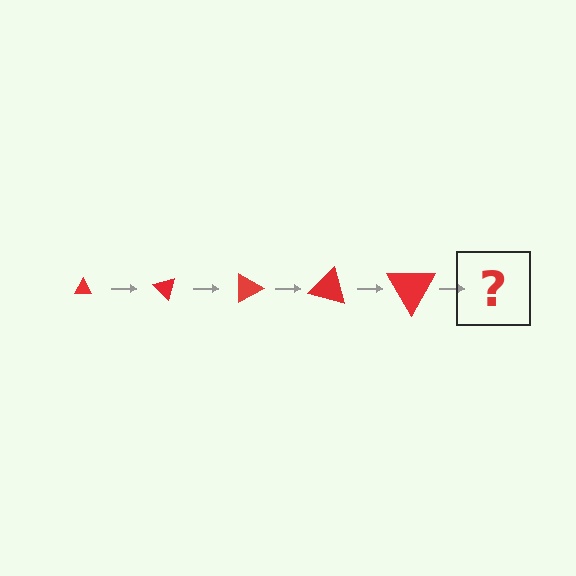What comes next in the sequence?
The next element should be a triangle, larger than the previous one and rotated 225 degrees from the start.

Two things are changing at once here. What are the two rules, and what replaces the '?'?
The two rules are that the triangle grows larger each step and it rotates 45 degrees each step. The '?' should be a triangle, larger than the previous one and rotated 225 degrees from the start.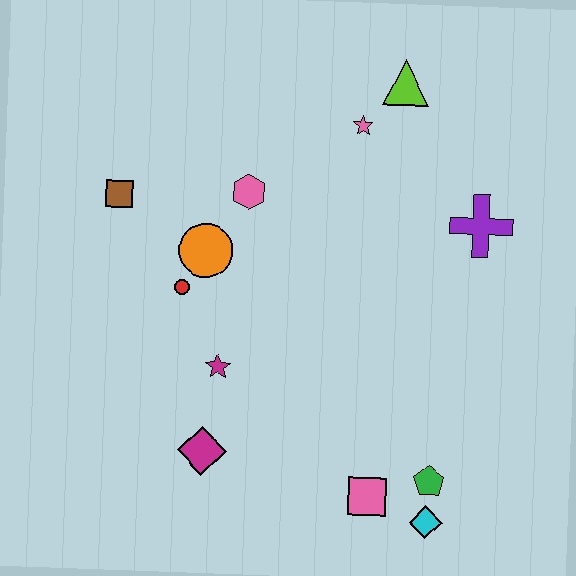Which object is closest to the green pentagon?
The cyan diamond is closest to the green pentagon.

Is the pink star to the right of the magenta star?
Yes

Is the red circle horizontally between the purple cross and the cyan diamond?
No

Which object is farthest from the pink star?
The cyan diamond is farthest from the pink star.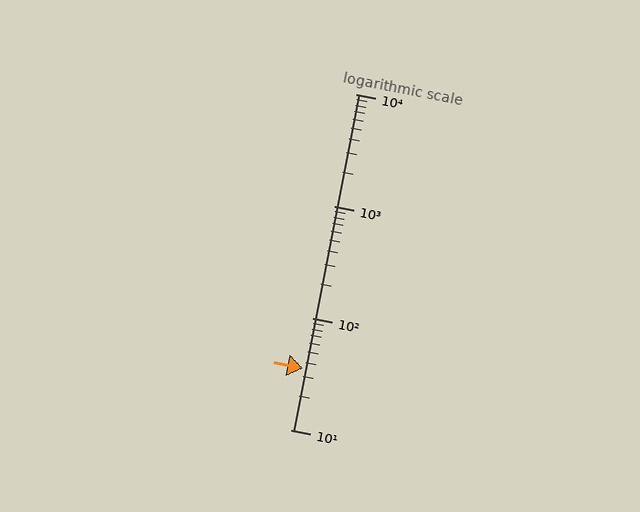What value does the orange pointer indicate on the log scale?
The pointer indicates approximately 35.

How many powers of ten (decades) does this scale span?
The scale spans 3 decades, from 10 to 10000.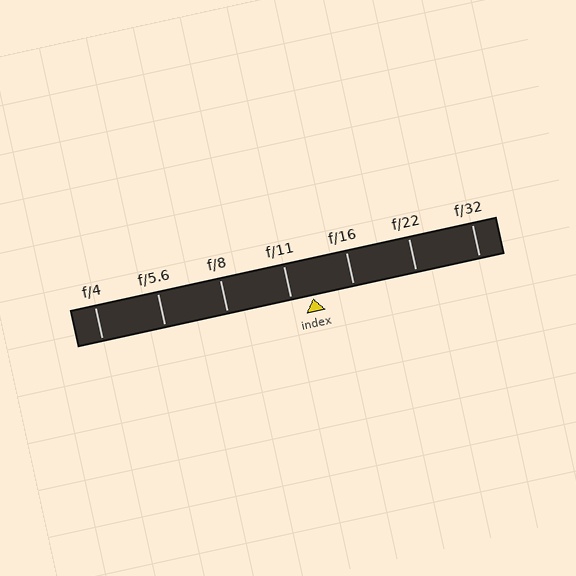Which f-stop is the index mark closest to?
The index mark is closest to f/11.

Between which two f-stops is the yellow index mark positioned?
The index mark is between f/11 and f/16.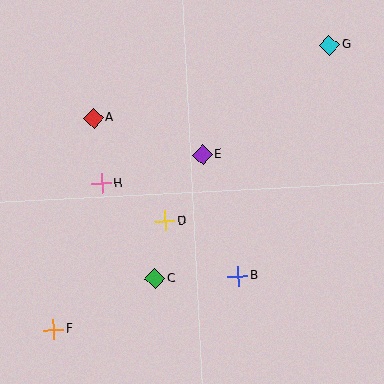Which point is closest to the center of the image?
Point E at (203, 154) is closest to the center.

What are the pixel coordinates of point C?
Point C is at (155, 279).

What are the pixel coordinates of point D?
Point D is at (165, 221).